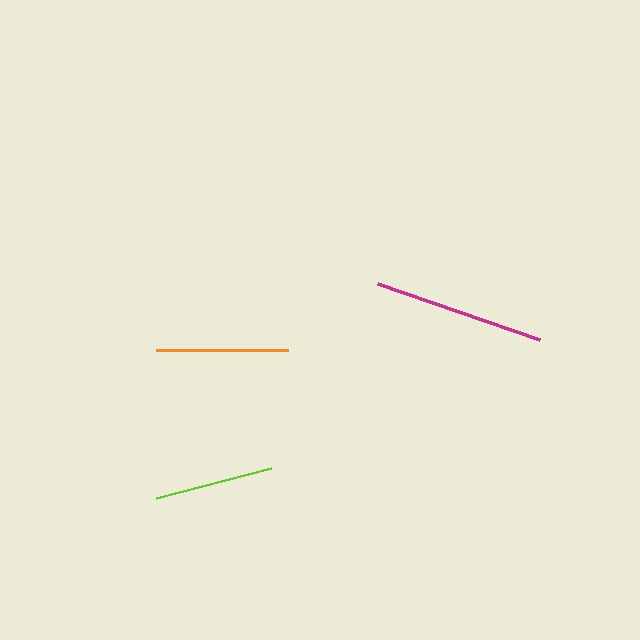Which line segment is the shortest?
The lime line is the shortest at approximately 118 pixels.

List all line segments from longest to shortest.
From longest to shortest: magenta, orange, lime.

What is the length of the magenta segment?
The magenta segment is approximately 171 pixels long.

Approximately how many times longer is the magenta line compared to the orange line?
The magenta line is approximately 1.3 times the length of the orange line.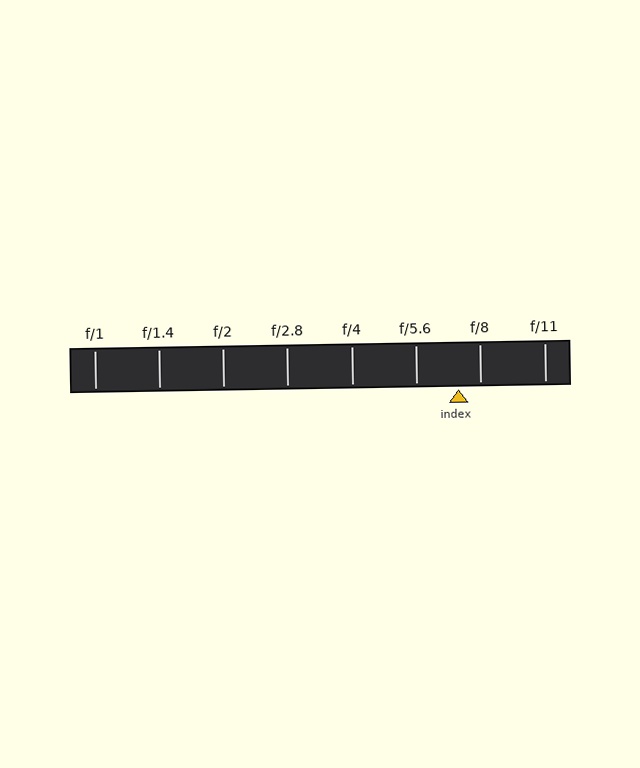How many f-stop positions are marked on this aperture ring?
There are 8 f-stop positions marked.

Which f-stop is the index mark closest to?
The index mark is closest to f/8.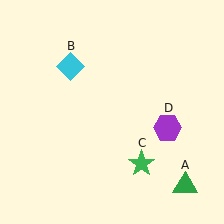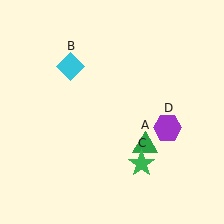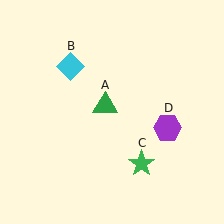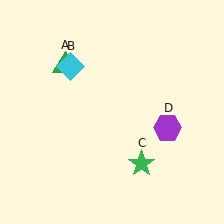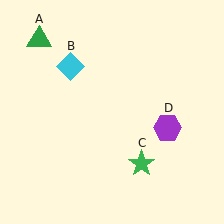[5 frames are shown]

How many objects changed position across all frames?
1 object changed position: green triangle (object A).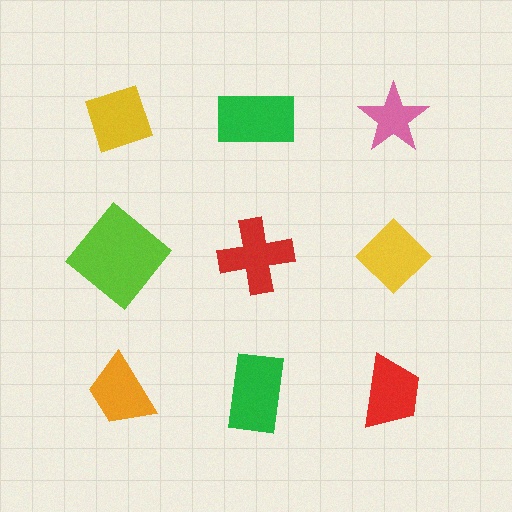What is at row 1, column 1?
A yellow diamond.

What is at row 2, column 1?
A lime diamond.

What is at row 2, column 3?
A yellow diamond.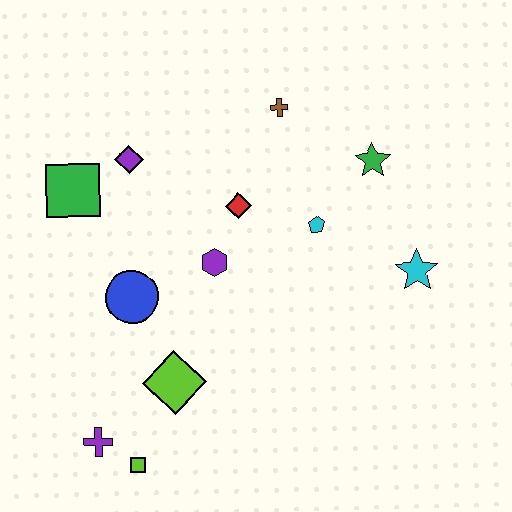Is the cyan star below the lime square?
No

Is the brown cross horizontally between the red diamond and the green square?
No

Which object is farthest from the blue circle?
The cyan star is farthest from the blue circle.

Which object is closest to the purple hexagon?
The red diamond is closest to the purple hexagon.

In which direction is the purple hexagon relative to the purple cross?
The purple hexagon is above the purple cross.